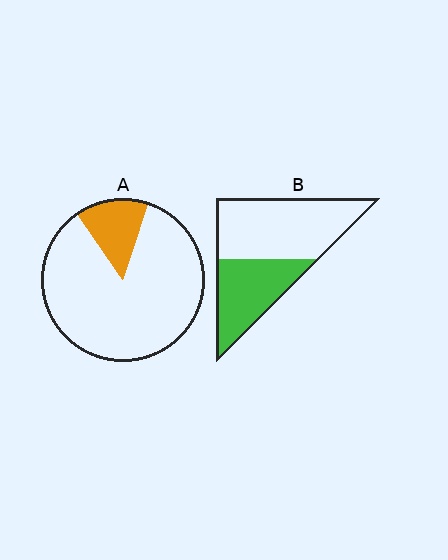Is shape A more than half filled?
No.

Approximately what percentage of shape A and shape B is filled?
A is approximately 15% and B is approximately 40%.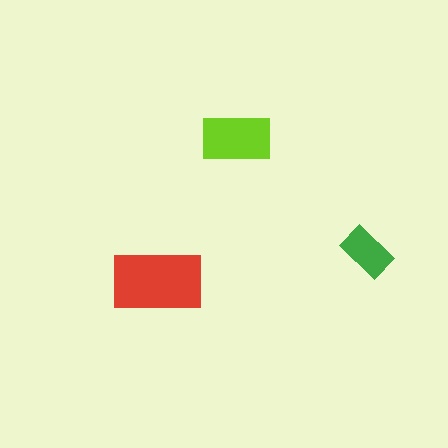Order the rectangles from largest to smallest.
the red one, the lime one, the green one.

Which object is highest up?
The lime rectangle is topmost.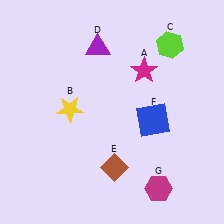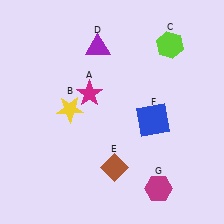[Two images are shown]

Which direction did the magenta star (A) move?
The magenta star (A) moved left.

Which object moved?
The magenta star (A) moved left.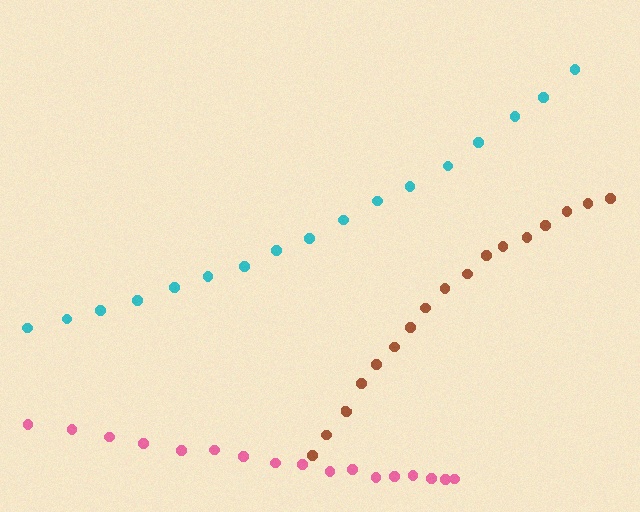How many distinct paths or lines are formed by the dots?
There are 3 distinct paths.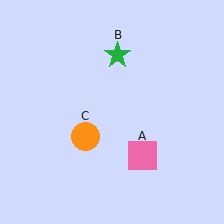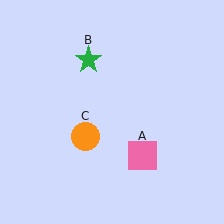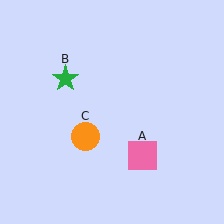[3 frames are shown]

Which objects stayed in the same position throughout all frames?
Pink square (object A) and orange circle (object C) remained stationary.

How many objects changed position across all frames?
1 object changed position: green star (object B).